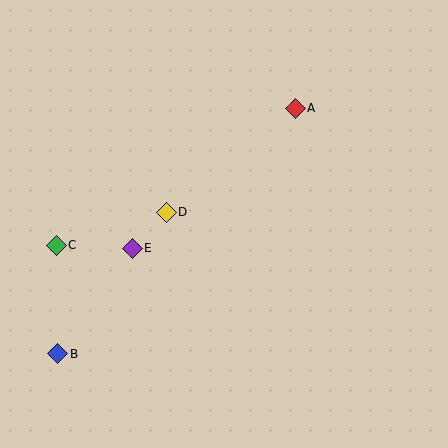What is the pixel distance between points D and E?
The distance between D and E is 50 pixels.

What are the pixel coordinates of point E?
Point E is at (132, 248).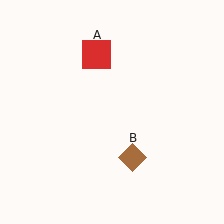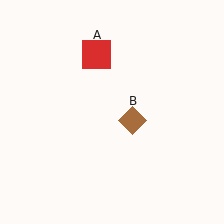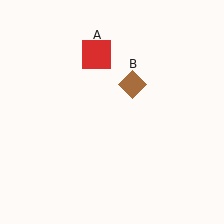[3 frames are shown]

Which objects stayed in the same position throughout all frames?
Red square (object A) remained stationary.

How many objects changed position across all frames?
1 object changed position: brown diamond (object B).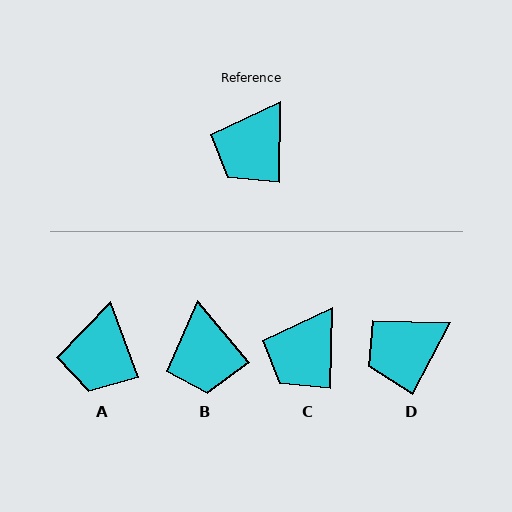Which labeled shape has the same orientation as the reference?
C.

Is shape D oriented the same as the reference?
No, it is off by about 27 degrees.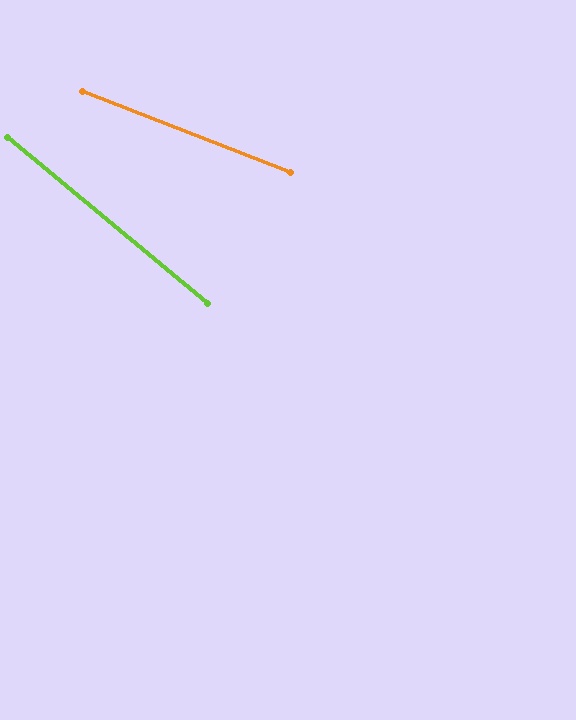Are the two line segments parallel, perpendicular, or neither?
Neither parallel nor perpendicular — they differ by about 18°.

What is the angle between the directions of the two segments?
Approximately 18 degrees.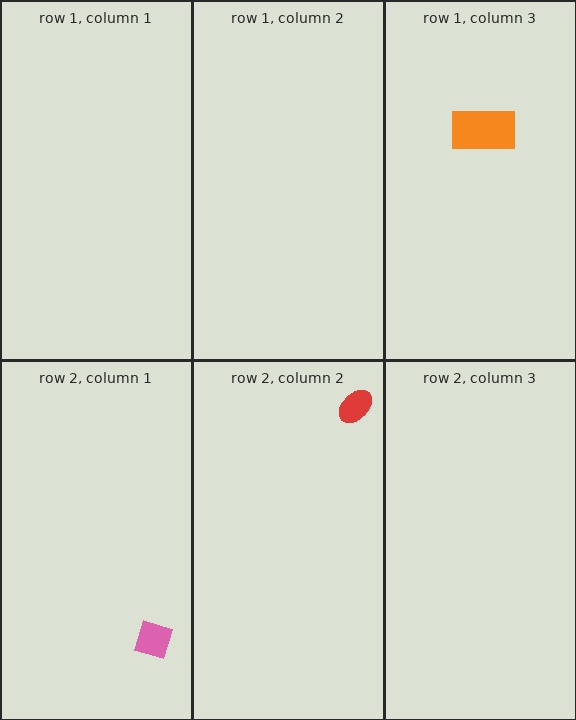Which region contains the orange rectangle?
The row 1, column 3 region.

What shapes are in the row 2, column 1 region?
The pink diamond.